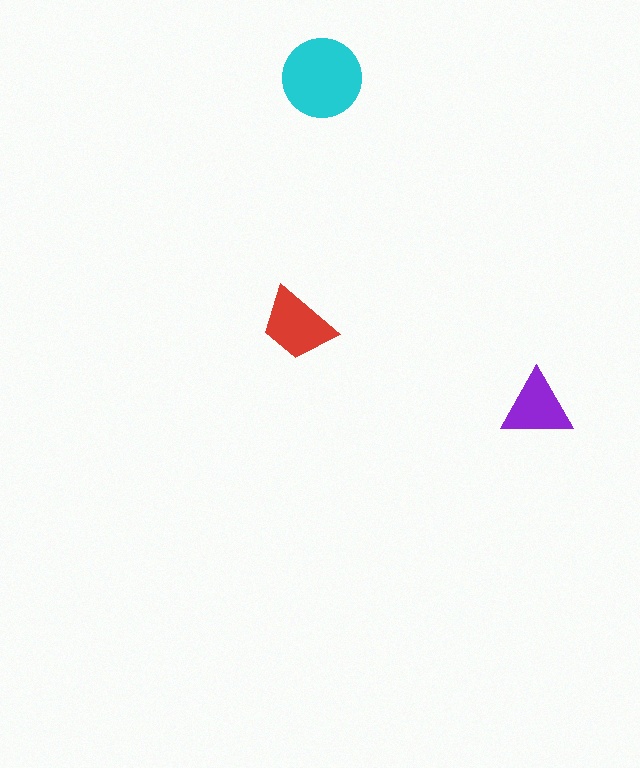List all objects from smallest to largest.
The purple triangle, the red trapezoid, the cyan circle.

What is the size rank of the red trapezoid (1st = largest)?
2nd.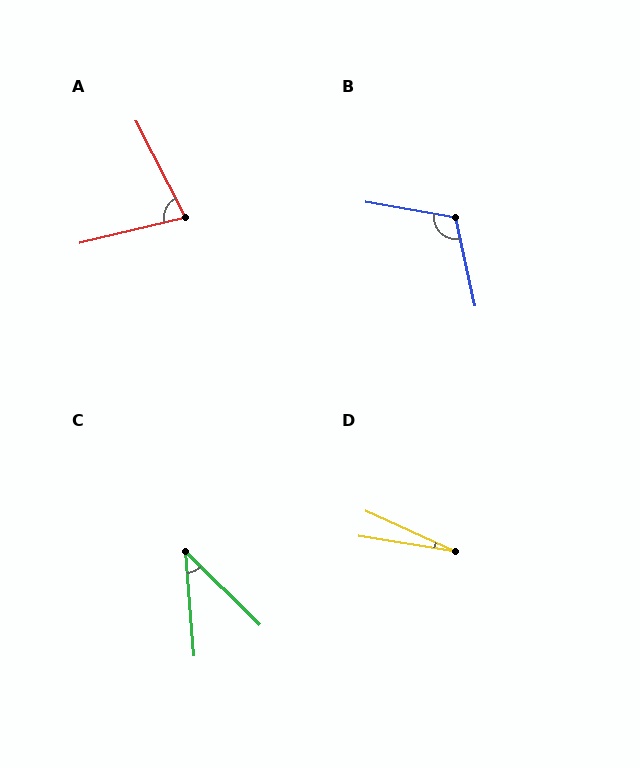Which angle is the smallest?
D, at approximately 15 degrees.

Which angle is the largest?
B, at approximately 112 degrees.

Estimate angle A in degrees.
Approximately 77 degrees.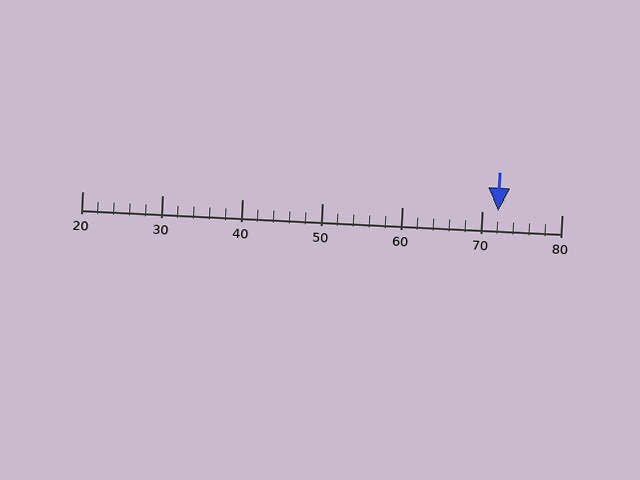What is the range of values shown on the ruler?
The ruler shows values from 20 to 80.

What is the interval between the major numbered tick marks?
The major tick marks are spaced 10 units apart.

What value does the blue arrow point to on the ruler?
The blue arrow points to approximately 72.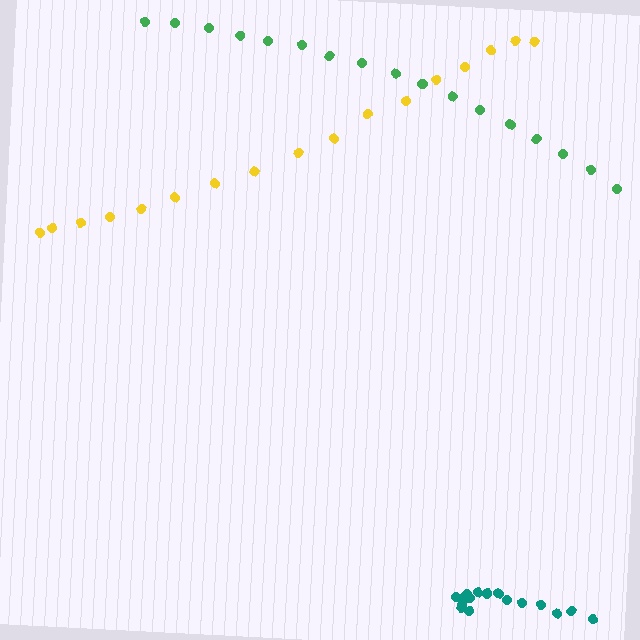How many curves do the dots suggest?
There are 3 distinct paths.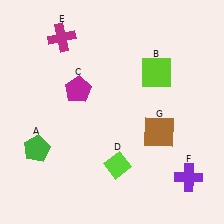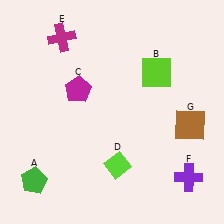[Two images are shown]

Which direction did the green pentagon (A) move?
The green pentagon (A) moved down.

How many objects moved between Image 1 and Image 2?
2 objects moved between the two images.